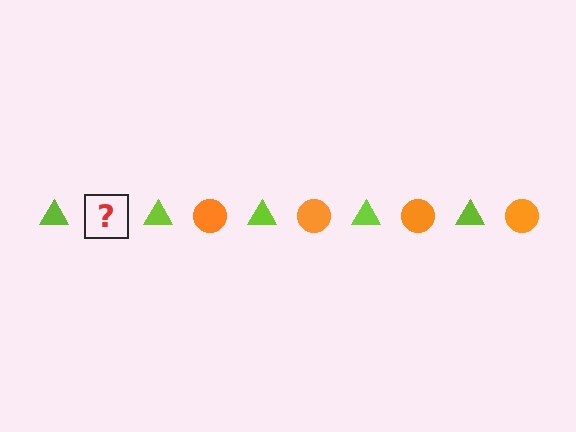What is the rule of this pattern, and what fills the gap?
The rule is that the pattern alternates between lime triangle and orange circle. The gap should be filled with an orange circle.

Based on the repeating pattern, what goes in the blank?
The blank should be an orange circle.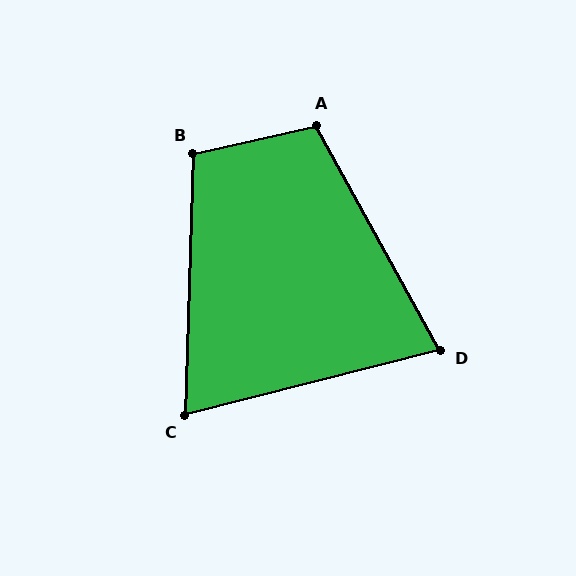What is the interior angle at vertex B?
Approximately 104 degrees (obtuse).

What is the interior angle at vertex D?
Approximately 76 degrees (acute).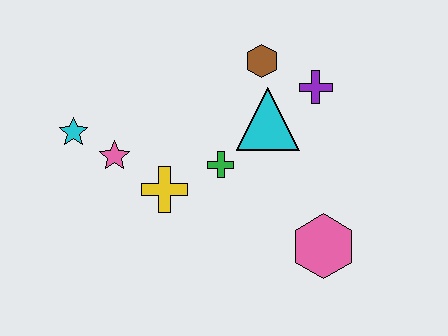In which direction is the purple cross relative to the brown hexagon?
The purple cross is to the right of the brown hexagon.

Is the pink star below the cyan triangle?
Yes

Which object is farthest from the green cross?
The cyan star is farthest from the green cross.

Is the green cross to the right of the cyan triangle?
No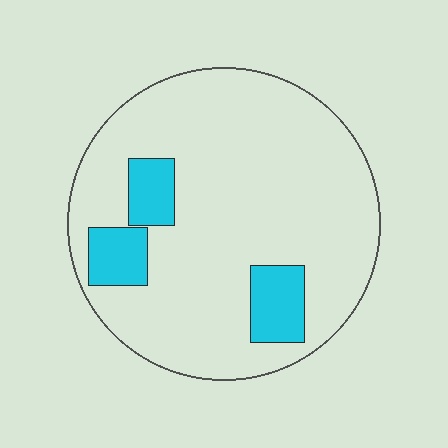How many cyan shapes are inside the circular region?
3.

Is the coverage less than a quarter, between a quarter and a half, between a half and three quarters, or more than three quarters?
Less than a quarter.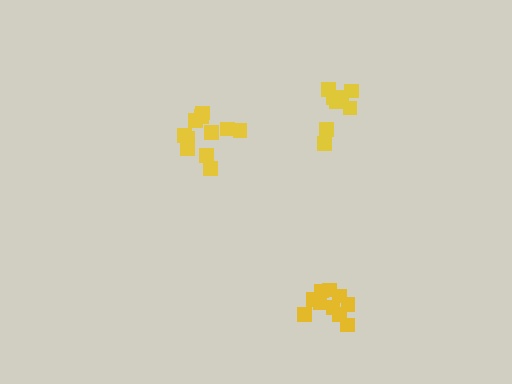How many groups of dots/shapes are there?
There are 3 groups.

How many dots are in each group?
Group 1: 10 dots, Group 2: 8 dots, Group 3: 11 dots (29 total).